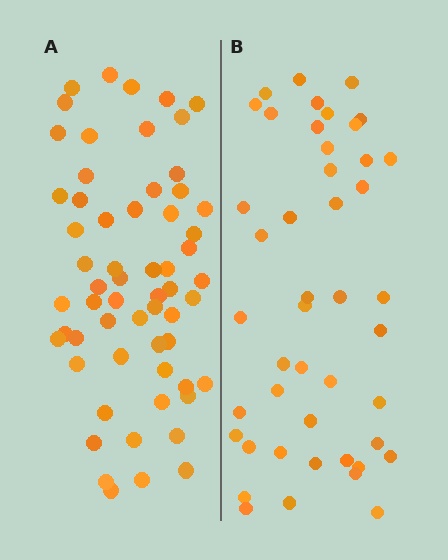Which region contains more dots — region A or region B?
Region A (the left region) has more dots.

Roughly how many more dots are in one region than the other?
Region A has approximately 15 more dots than region B.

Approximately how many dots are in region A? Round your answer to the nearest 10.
About 60 dots.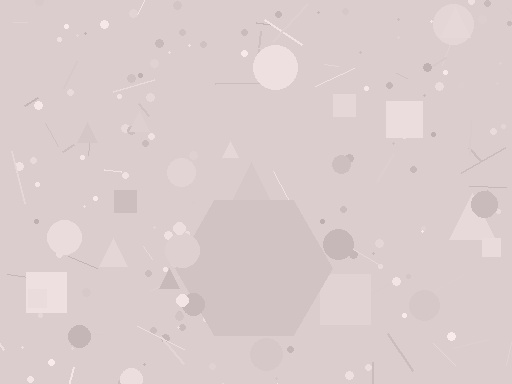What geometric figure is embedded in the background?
A hexagon is embedded in the background.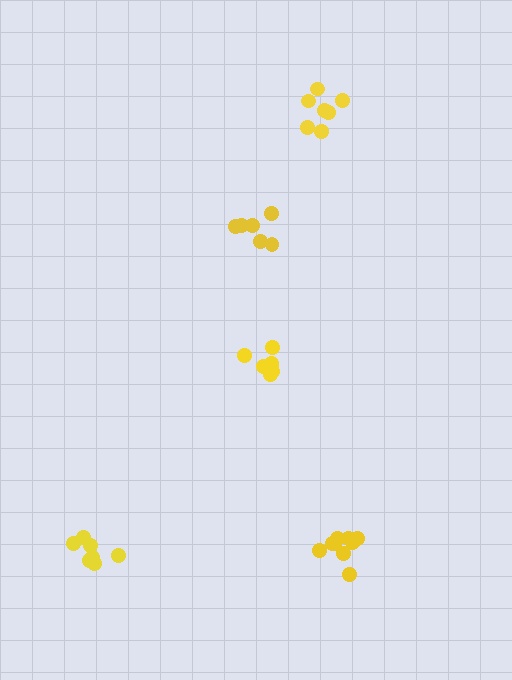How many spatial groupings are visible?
There are 5 spatial groupings.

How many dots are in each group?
Group 1: 9 dots, Group 2: 9 dots, Group 3: 7 dots, Group 4: 6 dots, Group 5: 7 dots (38 total).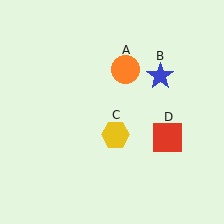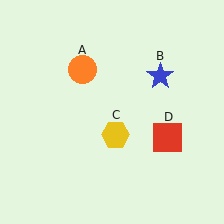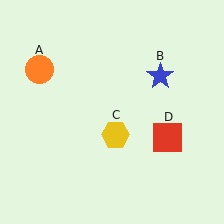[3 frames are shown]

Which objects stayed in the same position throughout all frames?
Blue star (object B) and yellow hexagon (object C) and red square (object D) remained stationary.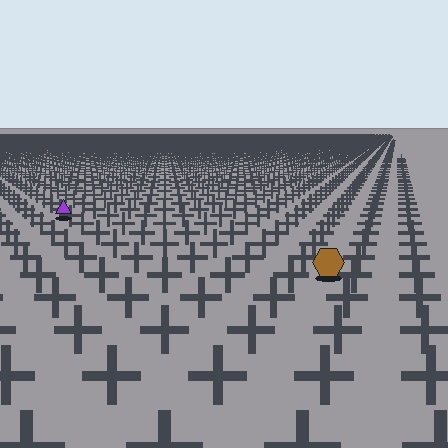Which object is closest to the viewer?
The brown hexagon is closest. The texture marks near it are larger and more spread out.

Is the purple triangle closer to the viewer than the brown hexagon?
No. The brown hexagon is closer — you can tell from the texture gradient: the ground texture is coarser near it.